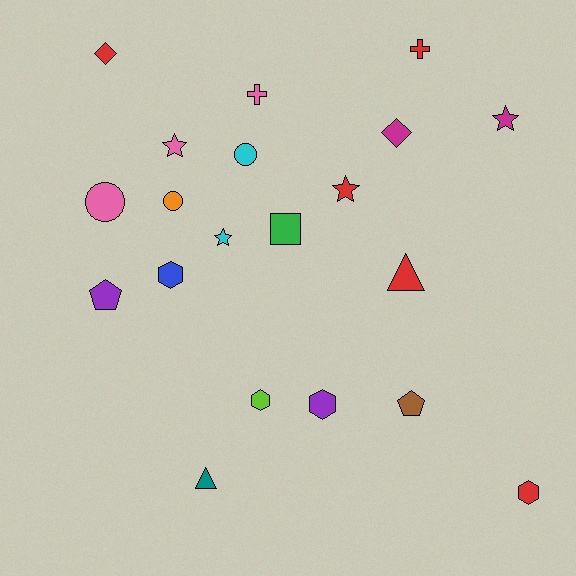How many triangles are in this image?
There are 2 triangles.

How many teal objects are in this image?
There is 1 teal object.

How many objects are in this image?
There are 20 objects.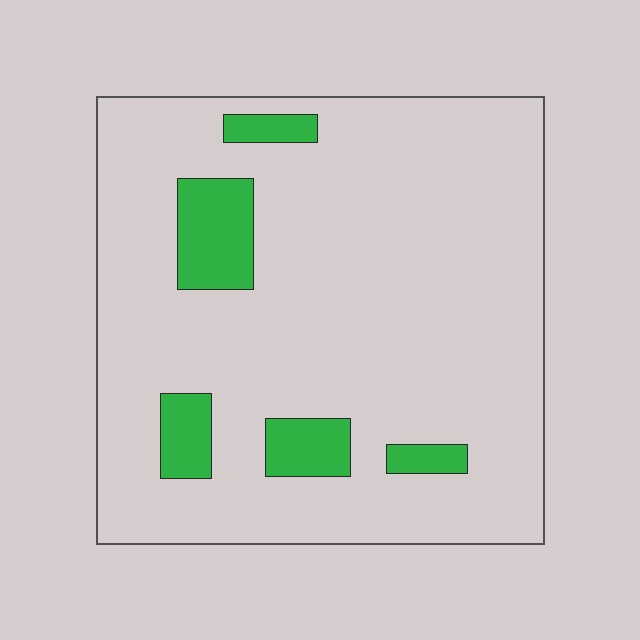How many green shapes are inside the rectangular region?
5.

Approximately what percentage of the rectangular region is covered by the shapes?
Approximately 10%.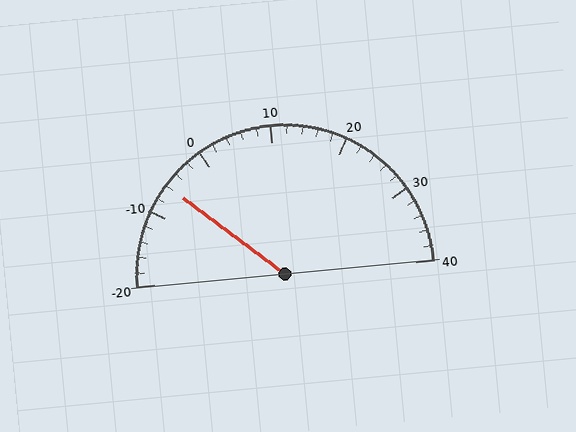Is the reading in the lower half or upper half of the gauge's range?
The reading is in the lower half of the range (-20 to 40).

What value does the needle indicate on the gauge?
The needle indicates approximately -6.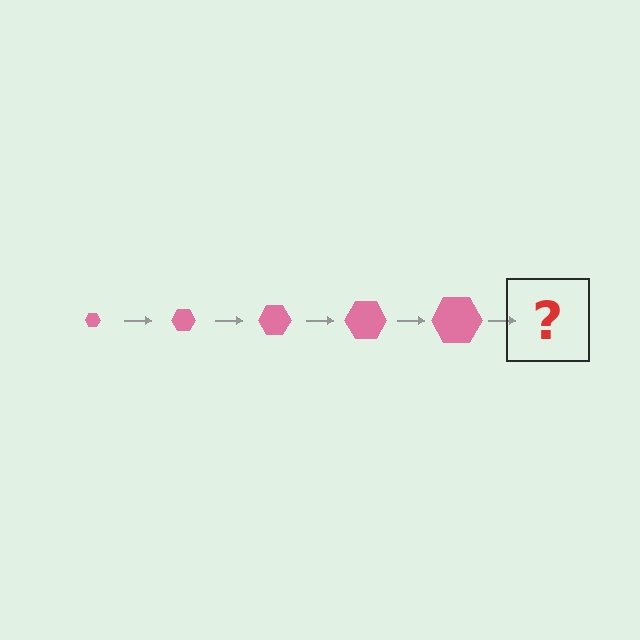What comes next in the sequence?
The next element should be a pink hexagon, larger than the previous one.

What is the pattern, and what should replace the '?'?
The pattern is that the hexagon gets progressively larger each step. The '?' should be a pink hexagon, larger than the previous one.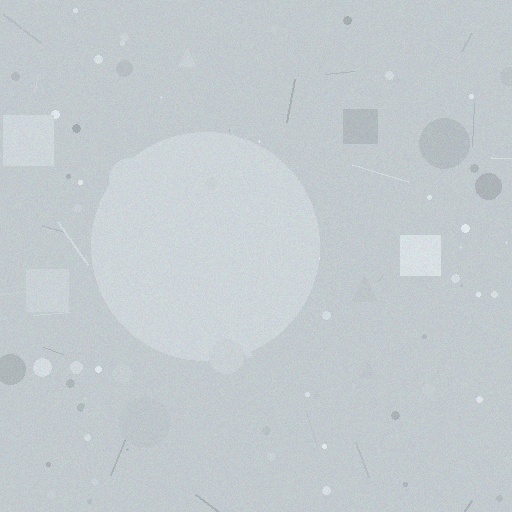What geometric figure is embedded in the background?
A circle is embedded in the background.